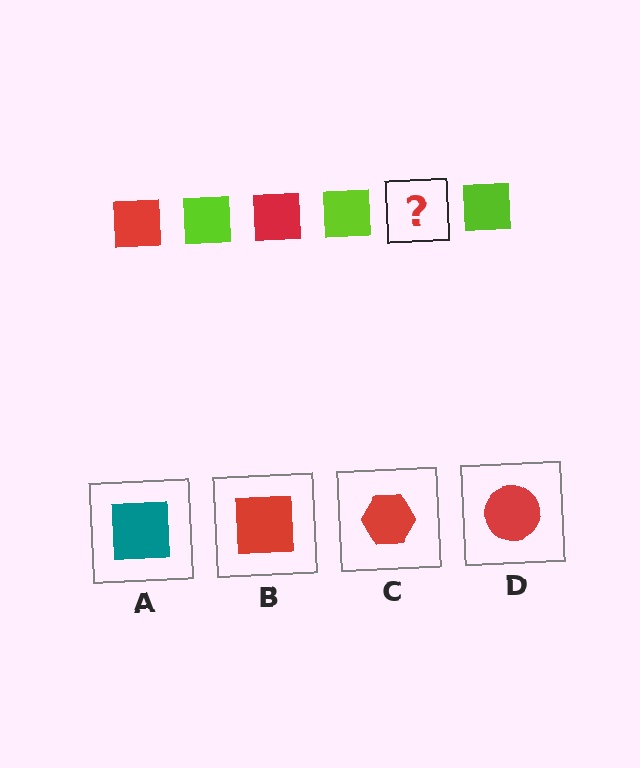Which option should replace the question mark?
Option B.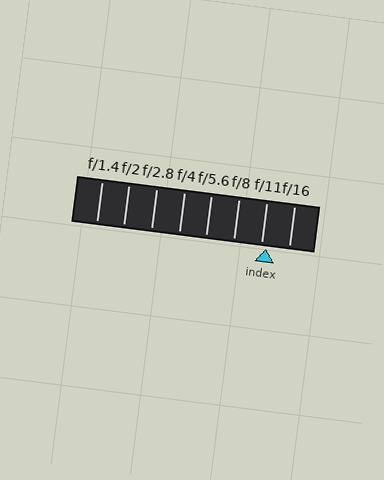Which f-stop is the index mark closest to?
The index mark is closest to f/11.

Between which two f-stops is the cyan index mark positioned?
The index mark is between f/11 and f/16.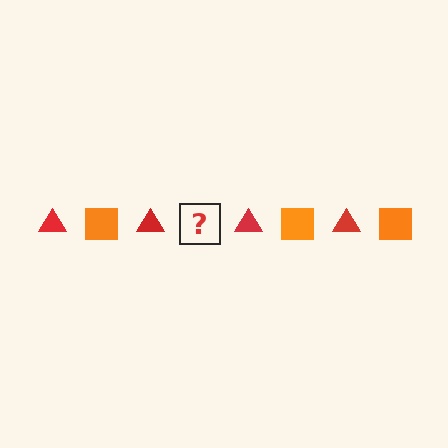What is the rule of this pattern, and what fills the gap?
The rule is that the pattern alternates between red triangle and orange square. The gap should be filled with an orange square.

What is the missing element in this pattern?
The missing element is an orange square.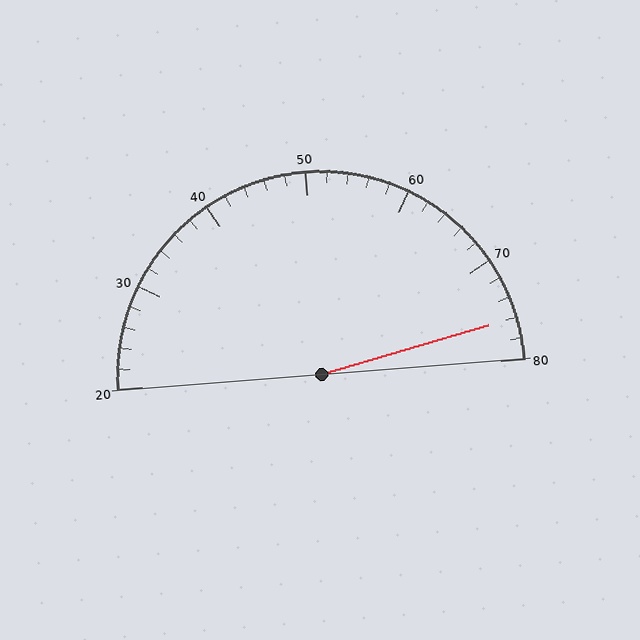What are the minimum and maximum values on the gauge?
The gauge ranges from 20 to 80.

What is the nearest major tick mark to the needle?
The nearest major tick mark is 80.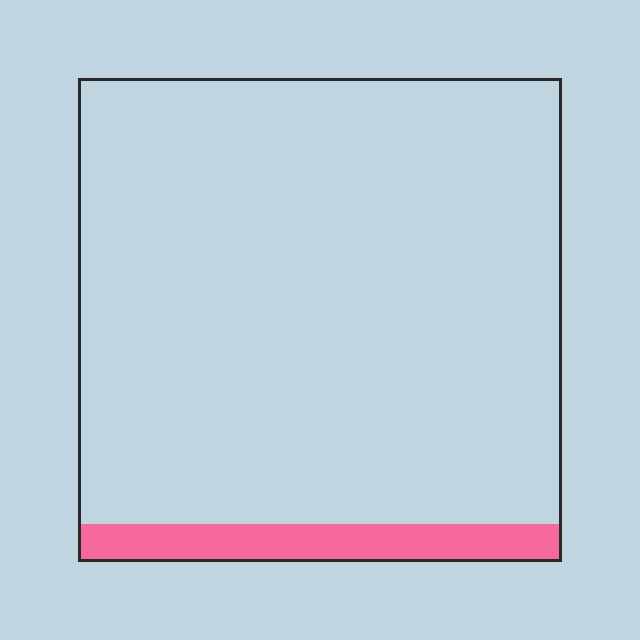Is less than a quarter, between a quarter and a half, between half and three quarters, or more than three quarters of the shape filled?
Less than a quarter.